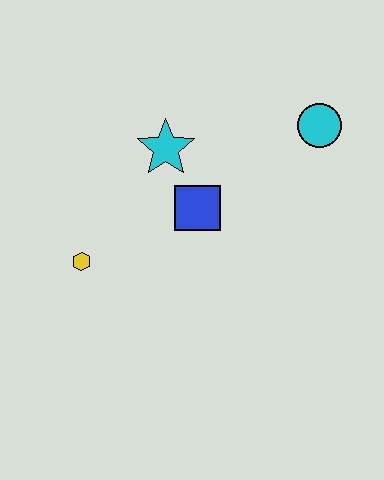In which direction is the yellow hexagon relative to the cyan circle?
The yellow hexagon is to the left of the cyan circle.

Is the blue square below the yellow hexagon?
No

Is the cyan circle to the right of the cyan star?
Yes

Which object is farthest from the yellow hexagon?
The cyan circle is farthest from the yellow hexagon.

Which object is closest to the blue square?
The cyan star is closest to the blue square.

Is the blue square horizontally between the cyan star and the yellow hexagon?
No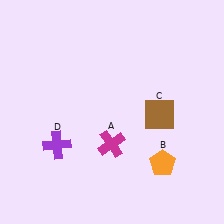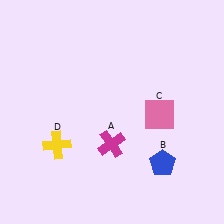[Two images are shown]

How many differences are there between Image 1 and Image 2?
There are 3 differences between the two images.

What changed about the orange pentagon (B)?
In Image 1, B is orange. In Image 2, it changed to blue.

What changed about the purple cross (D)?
In Image 1, D is purple. In Image 2, it changed to yellow.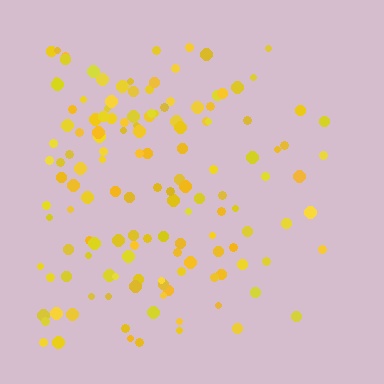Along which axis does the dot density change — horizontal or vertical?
Horizontal.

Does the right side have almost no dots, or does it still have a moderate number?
Still a moderate number, just noticeably fewer than the left.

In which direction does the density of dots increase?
From right to left, with the left side densest.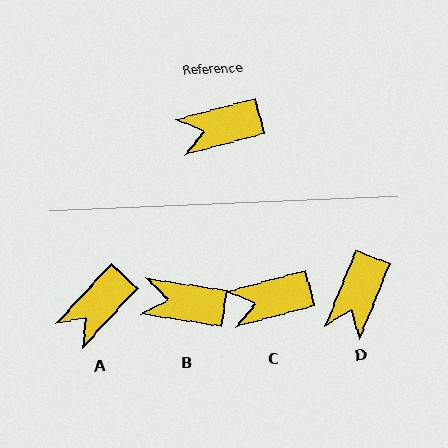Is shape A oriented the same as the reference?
No, it is off by about 32 degrees.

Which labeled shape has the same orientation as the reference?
C.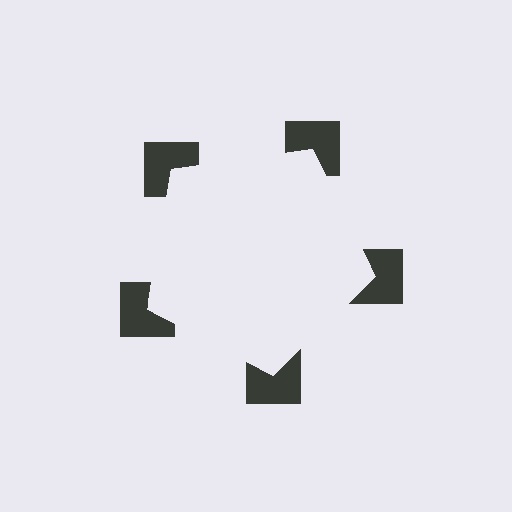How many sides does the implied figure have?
5 sides.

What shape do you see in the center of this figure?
An illusory pentagon — its edges are inferred from the aligned wedge cuts in the notched squares, not physically drawn.